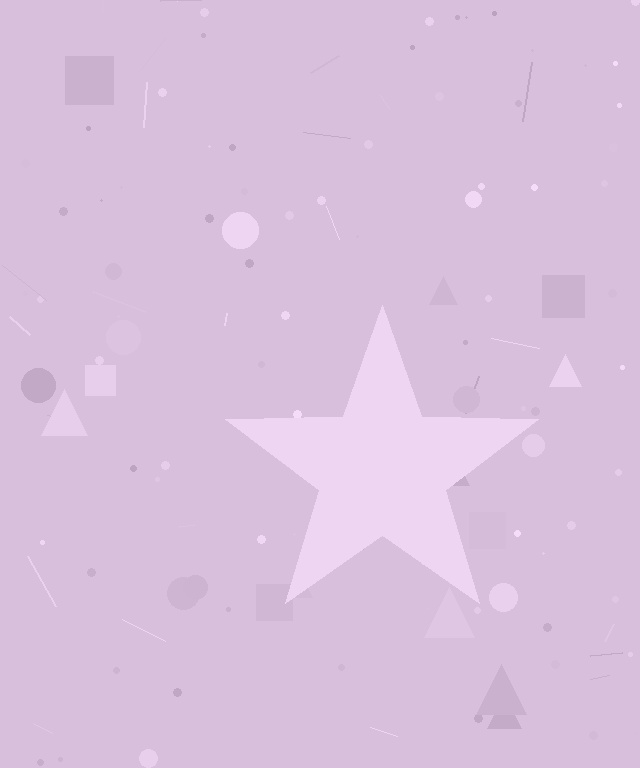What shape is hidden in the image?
A star is hidden in the image.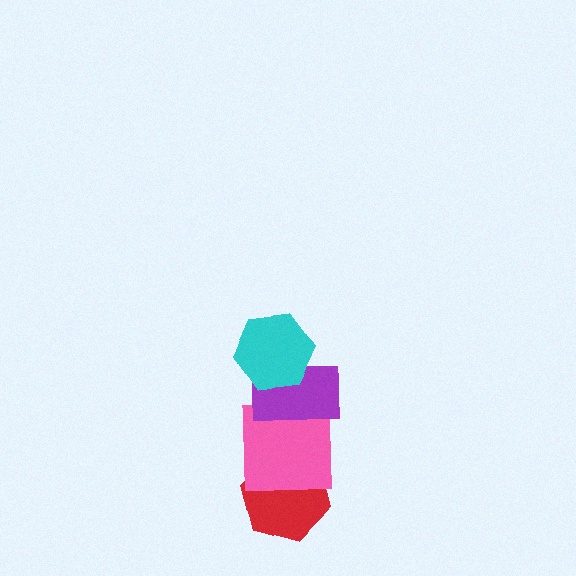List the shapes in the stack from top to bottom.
From top to bottom: the cyan hexagon, the purple rectangle, the pink square, the red hexagon.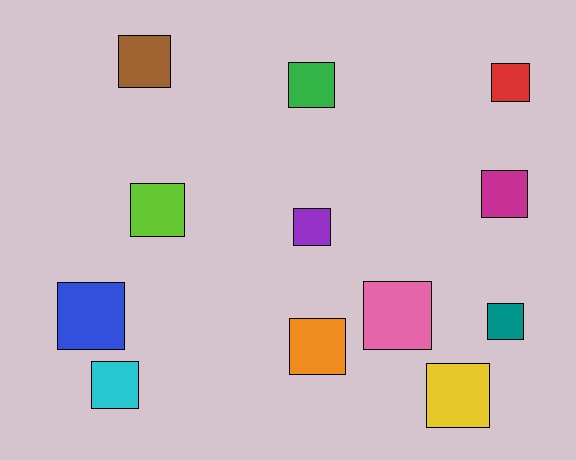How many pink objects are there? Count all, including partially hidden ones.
There is 1 pink object.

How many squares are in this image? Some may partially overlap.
There are 12 squares.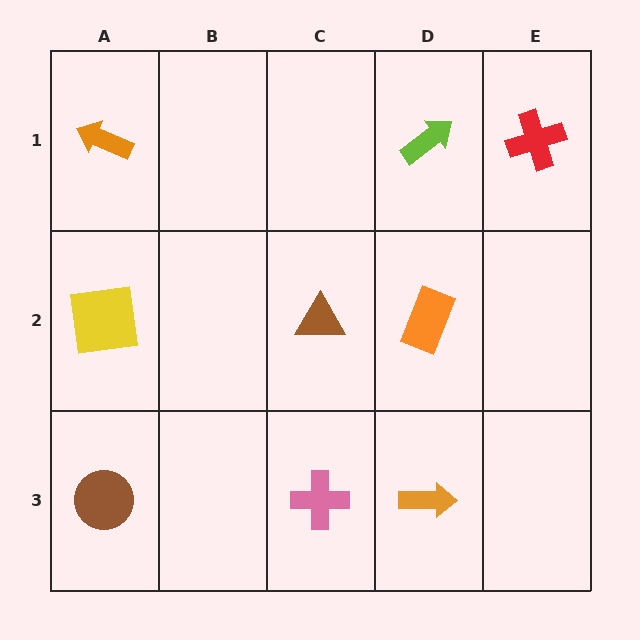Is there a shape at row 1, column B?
No, that cell is empty.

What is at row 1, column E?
A red cross.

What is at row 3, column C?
A pink cross.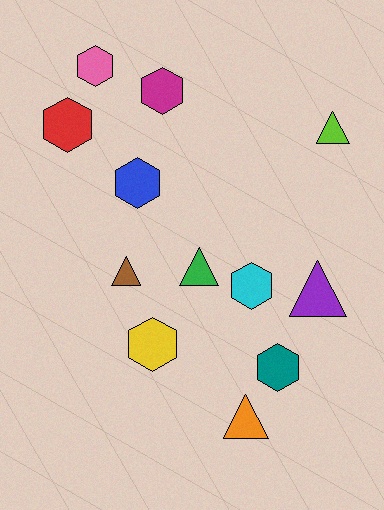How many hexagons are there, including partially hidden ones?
There are 7 hexagons.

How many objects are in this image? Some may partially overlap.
There are 12 objects.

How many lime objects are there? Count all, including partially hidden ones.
There is 1 lime object.